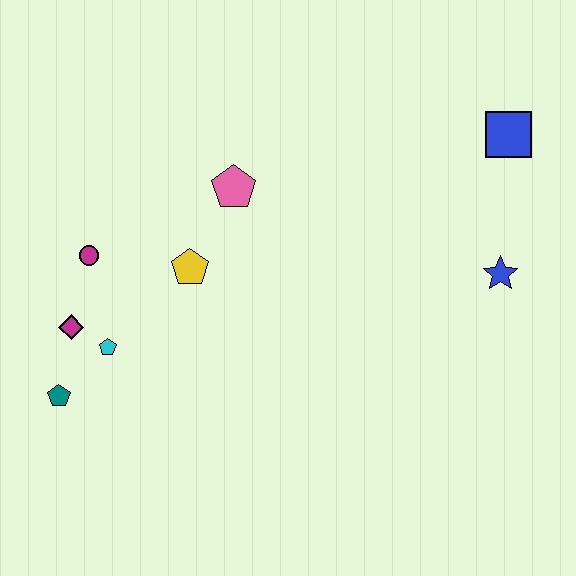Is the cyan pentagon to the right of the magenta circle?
Yes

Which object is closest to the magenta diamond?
The cyan pentagon is closest to the magenta diamond.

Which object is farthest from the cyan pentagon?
The blue square is farthest from the cyan pentagon.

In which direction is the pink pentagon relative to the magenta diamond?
The pink pentagon is to the right of the magenta diamond.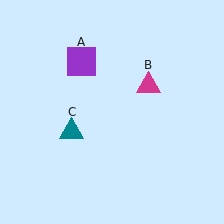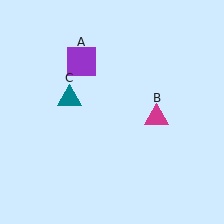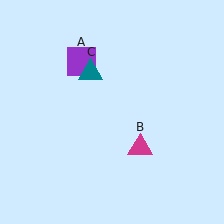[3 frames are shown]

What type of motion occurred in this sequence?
The magenta triangle (object B), teal triangle (object C) rotated clockwise around the center of the scene.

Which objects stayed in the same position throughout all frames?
Purple square (object A) remained stationary.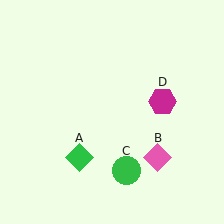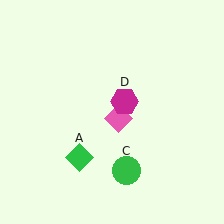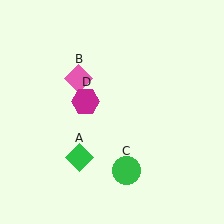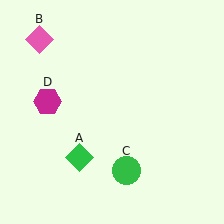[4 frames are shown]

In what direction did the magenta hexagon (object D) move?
The magenta hexagon (object D) moved left.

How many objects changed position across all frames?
2 objects changed position: pink diamond (object B), magenta hexagon (object D).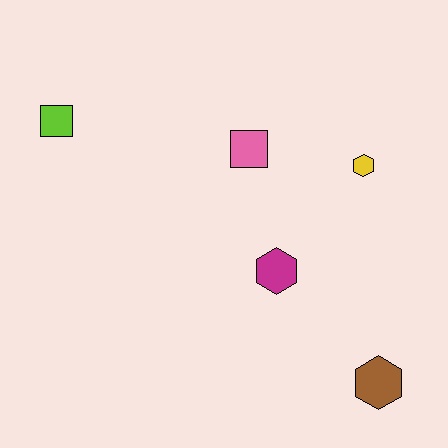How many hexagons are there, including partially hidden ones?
There are 3 hexagons.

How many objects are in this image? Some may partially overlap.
There are 5 objects.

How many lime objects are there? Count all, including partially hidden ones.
There is 1 lime object.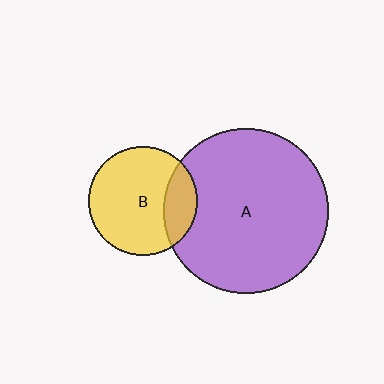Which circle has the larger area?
Circle A (purple).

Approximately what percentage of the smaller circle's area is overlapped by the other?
Approximately 20%.